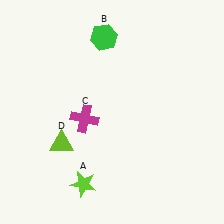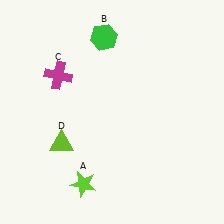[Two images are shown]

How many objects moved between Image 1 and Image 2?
1 object moved between the two images.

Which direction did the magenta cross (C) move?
The magenta cross (C) moved up.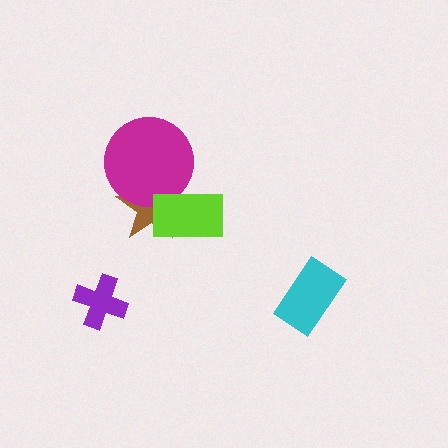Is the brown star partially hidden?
Yes, it is partially covered by another shape.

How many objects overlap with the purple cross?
0 objects overlap with the purple cross.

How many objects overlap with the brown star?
2 objects overlap with the brown star.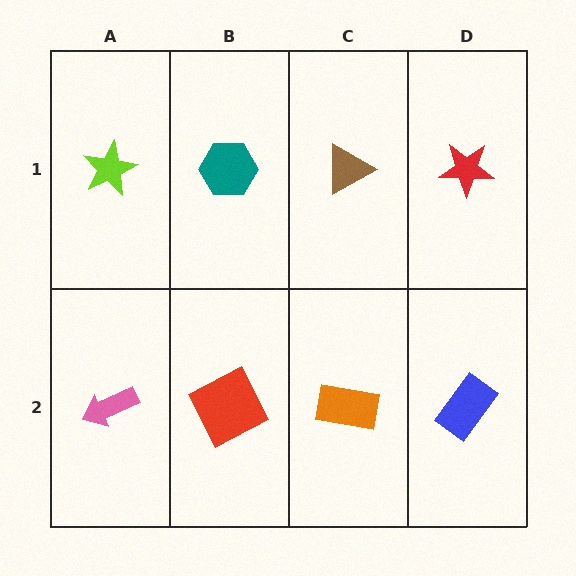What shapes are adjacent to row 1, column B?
A red square (row 2, column B), a lime star (row 1, column A), a brown triangle (row 1, column C).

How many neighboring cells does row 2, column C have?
3.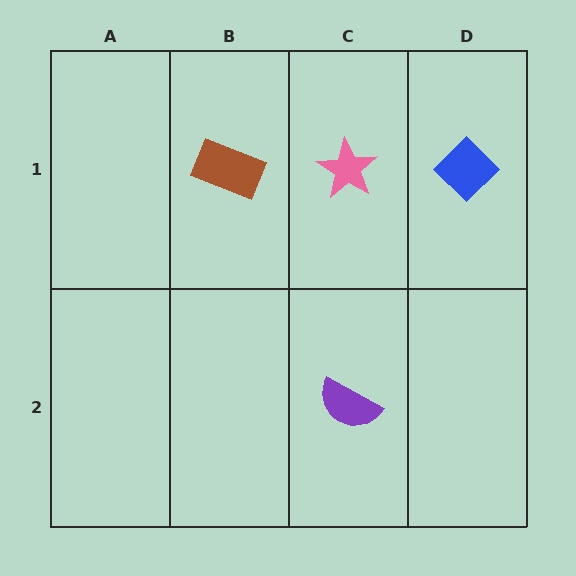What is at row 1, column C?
A pink star.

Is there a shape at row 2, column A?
No, that cell is empty.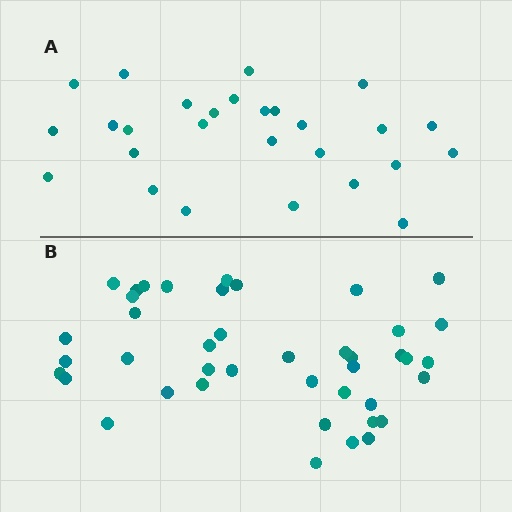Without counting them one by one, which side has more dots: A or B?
Region B (the bottom region) has more dots.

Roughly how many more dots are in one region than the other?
Region B has approximately 15 more dots than region A.